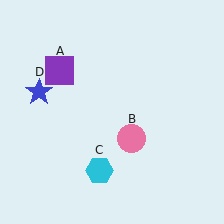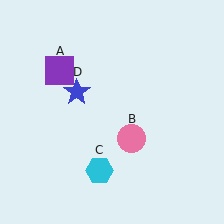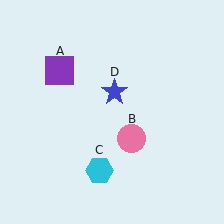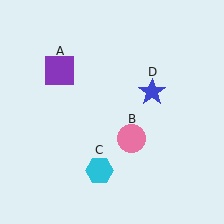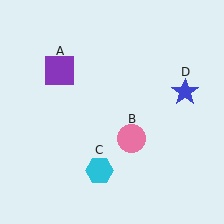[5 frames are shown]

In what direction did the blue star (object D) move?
The blue star (object D) moved right.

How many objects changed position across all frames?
1 object changed position: blue star (object D).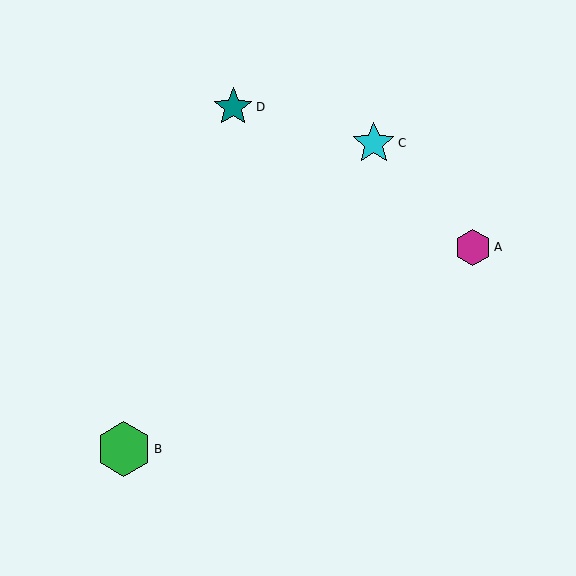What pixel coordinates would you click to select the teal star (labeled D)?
Click at (233, 107) to select the teal star D.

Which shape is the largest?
The green hexagon (labeled B) is the largest.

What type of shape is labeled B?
Shape B is a green hexagon.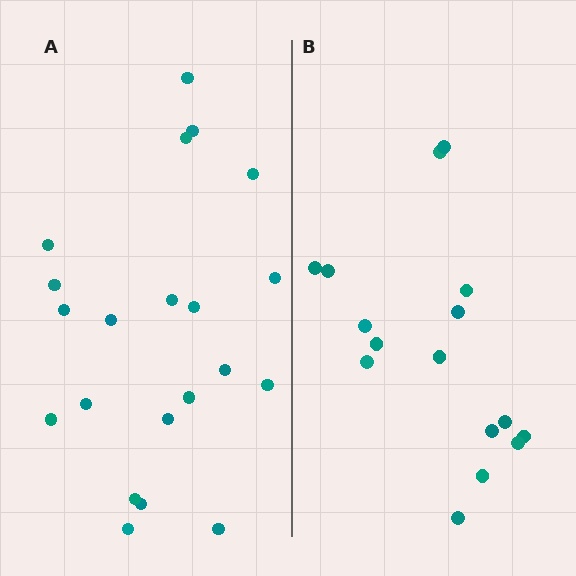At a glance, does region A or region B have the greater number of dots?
Region A (the left region) has more dots.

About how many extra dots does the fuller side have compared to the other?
Region A has about 5 more dots than region B.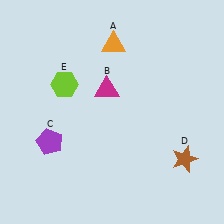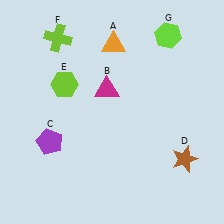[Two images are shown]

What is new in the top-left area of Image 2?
A lime cross (F) was added in the top-left area of Image 2.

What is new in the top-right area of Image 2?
A lime hexagon (G) was added in the top-right area of Image 2.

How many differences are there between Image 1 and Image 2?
There are 2 differences between the two images.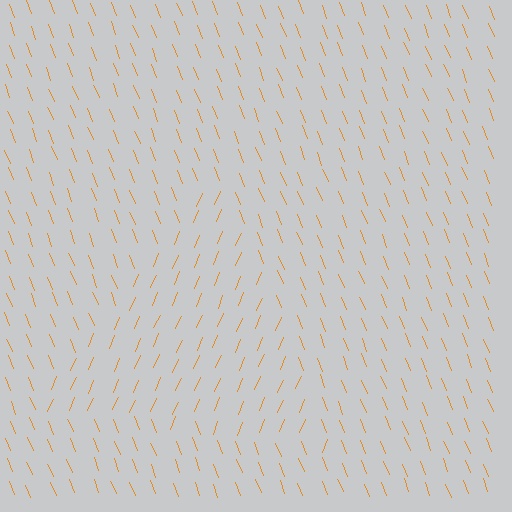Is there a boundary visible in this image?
Yes, there is a texture boundary formed by a change in line orientation.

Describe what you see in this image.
The image is filled with small orange line segments. A triangle region in the image has lines oriented differently from the surrounding lines, creating a visible texture boundary.